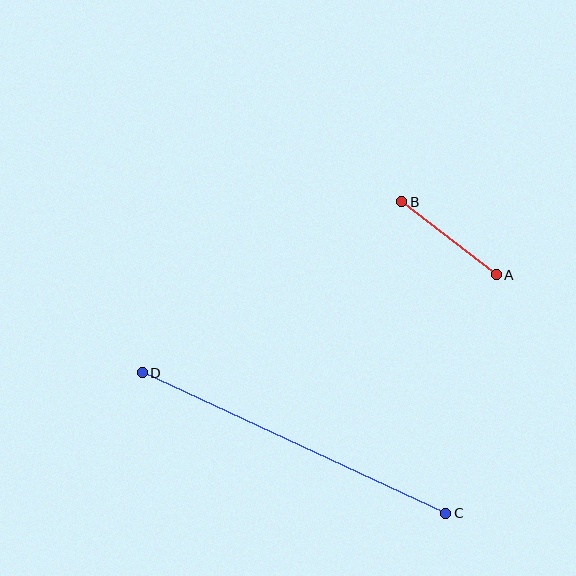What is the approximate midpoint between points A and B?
The midpoint is at approximately (449, 238) pixels.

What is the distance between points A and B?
The distance is approximately 119 pixels.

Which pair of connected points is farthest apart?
Points C and D are farthest apart.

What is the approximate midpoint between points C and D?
The midpoint is at approximately (294, 443) pixels.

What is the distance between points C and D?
The distance is approximately 334 pixels.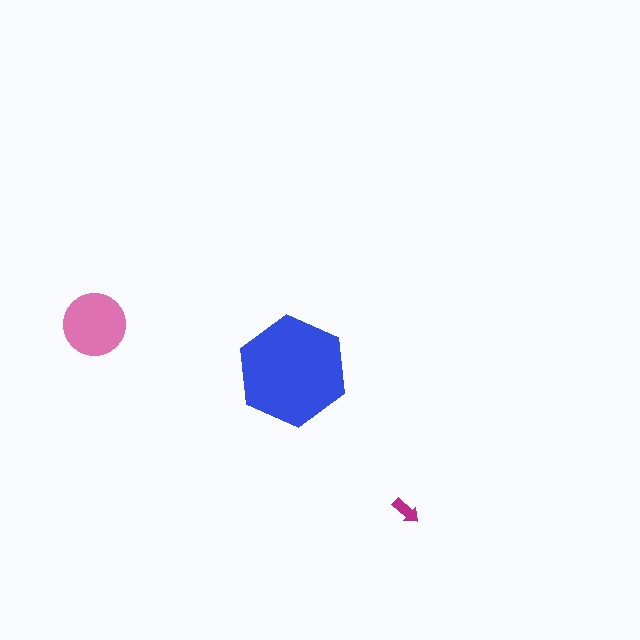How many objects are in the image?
There are 3 objects in the image.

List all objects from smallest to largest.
The magenta arrow, the pink circle, the blue hexagon.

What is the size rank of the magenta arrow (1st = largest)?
3rd.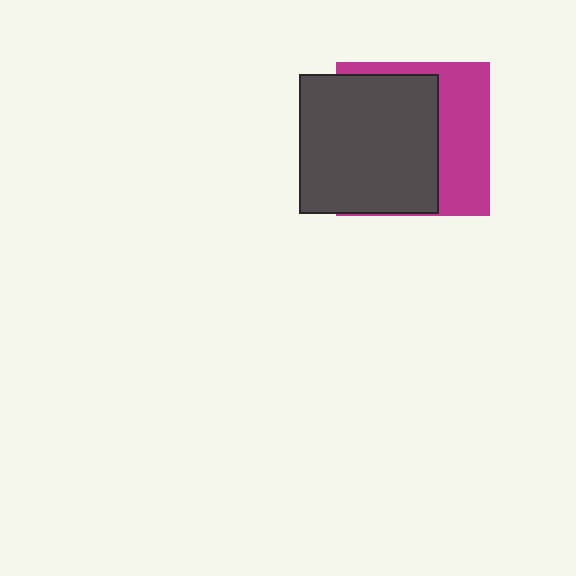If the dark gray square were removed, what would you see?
You would see the complete magenta square.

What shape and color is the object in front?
The object in front is a dark gray square.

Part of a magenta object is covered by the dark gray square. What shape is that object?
It is a square.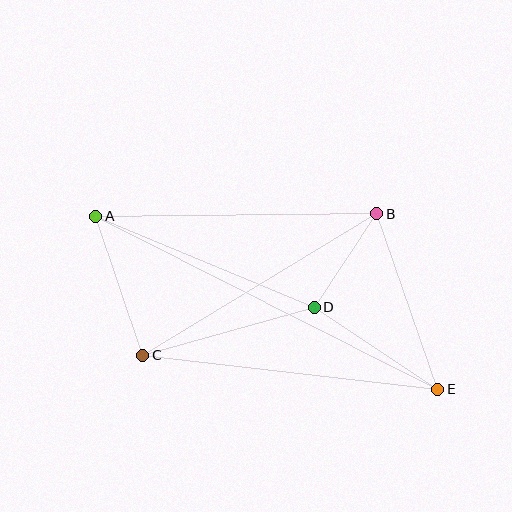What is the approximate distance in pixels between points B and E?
The distance between B and E is approximately 186 pixels.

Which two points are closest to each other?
Points B and D are closest to each other.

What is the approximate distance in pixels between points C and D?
The distance between C and D is approximately 178 pixels.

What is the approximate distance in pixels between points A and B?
The distance between A and B is approximately 281 pixels.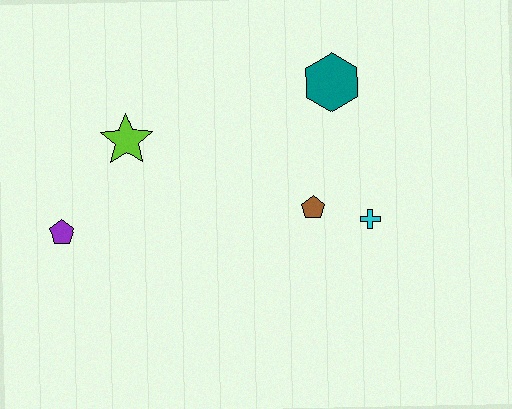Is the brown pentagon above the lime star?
No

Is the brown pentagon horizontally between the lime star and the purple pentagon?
No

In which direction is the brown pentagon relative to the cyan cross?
The brown pentagon is to the left of the cyan cross.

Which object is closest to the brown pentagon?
The cyan cross is closest to the brown pentagon.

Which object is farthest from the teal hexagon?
The purple pentagon is farthest from the teal hexagon.